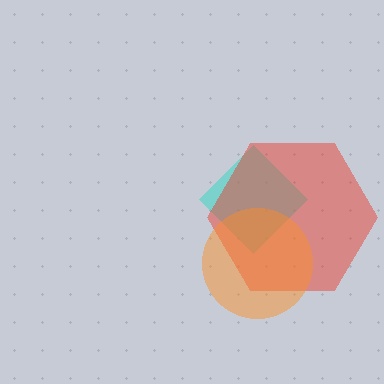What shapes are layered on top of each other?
The layered shapes are: a cyan diamond, a red hexagon, an orange circle.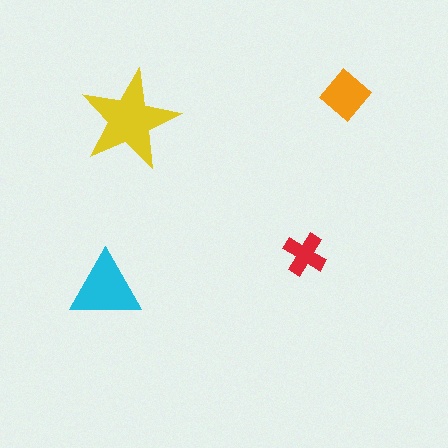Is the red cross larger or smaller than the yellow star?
Smaller.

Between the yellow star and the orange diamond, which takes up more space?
The yellow star.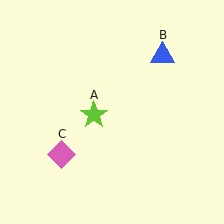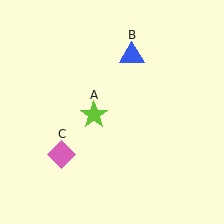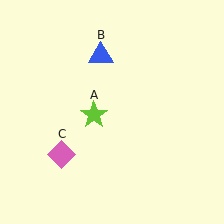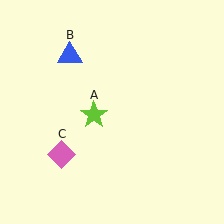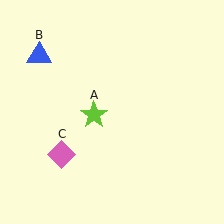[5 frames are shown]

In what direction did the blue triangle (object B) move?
The blue triangle (object B) moved left.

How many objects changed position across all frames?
1 object changed position: blue triangle (object B).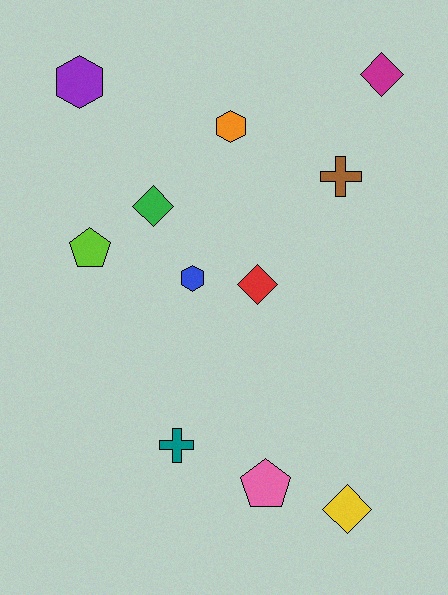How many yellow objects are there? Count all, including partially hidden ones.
There is 1 yellow object.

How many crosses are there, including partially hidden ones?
There are 2 crosses.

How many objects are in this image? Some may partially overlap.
There are 11 objects.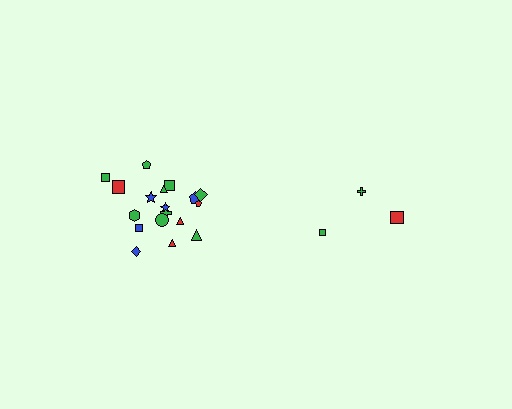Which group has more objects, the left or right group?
The left group.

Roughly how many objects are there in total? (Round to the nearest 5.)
Roughly 20 objects in total.